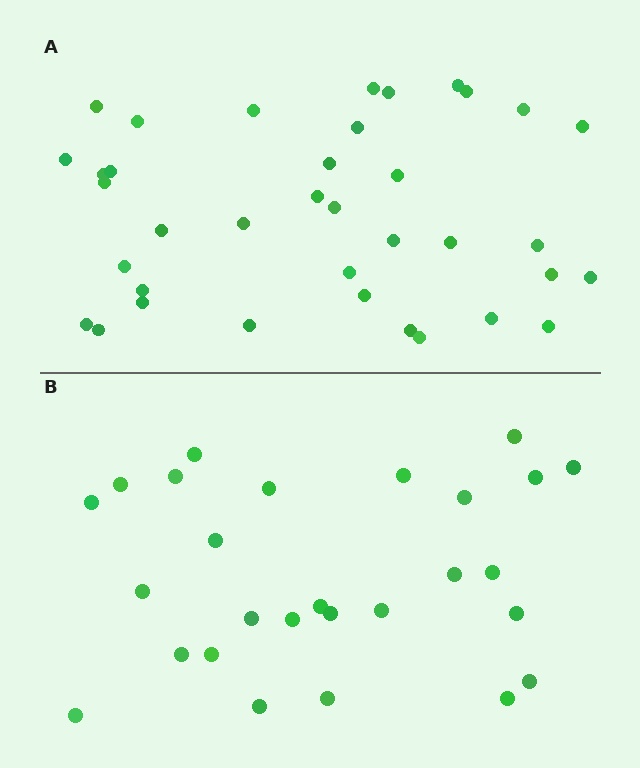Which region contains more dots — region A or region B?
Region A (the top region) has more dots.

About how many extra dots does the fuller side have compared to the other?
Region A has roughly 10 or so more dots than region B.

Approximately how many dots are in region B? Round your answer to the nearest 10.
About 30 dots. (The exact count is 27, which rounds to 30.)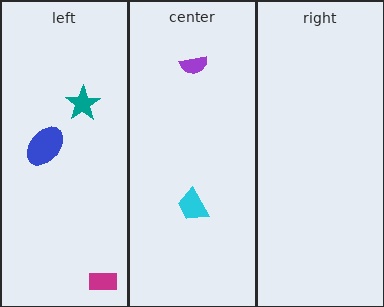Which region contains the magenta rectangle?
The left region.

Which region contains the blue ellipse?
The left region.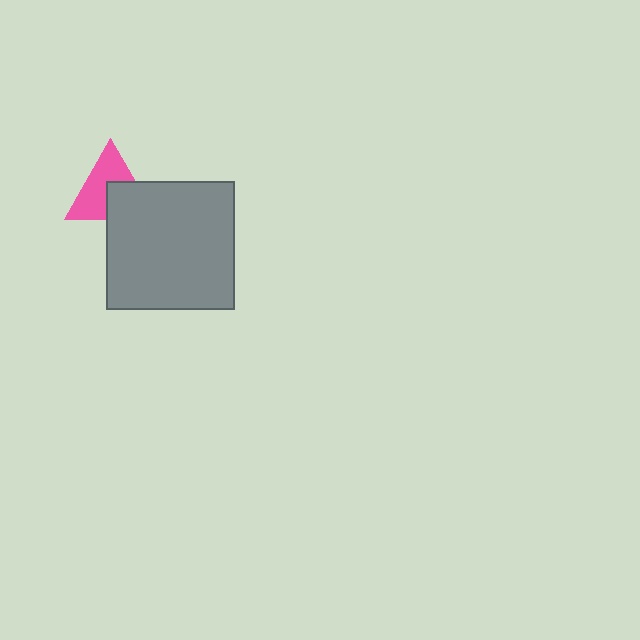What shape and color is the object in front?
The object in front is a gray square.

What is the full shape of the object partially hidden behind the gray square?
The partially hidden object is a pink triangle.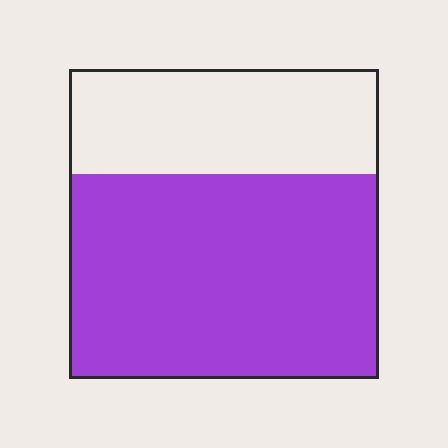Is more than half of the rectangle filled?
Yes.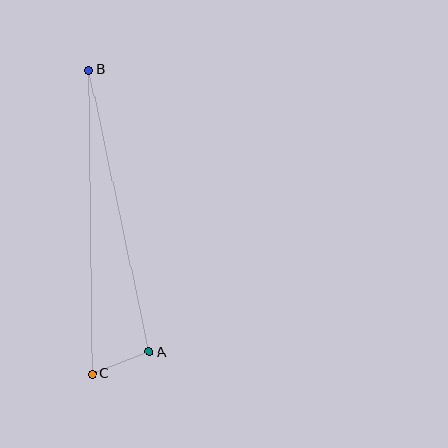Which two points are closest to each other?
Points A and C are closest to each other.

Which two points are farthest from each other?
Points B and C are farthest from each other.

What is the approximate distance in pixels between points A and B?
The distance between A and B is approximately 288 pixels.